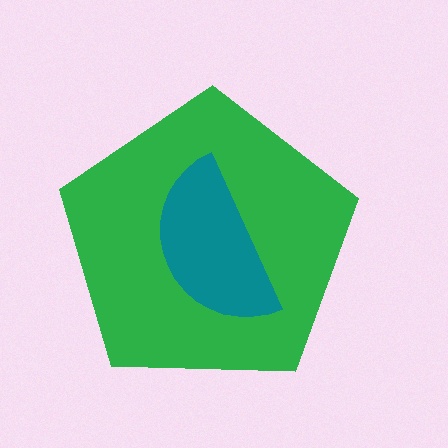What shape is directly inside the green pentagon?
The teal semicircle.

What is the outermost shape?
The green pentagon.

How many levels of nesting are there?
2.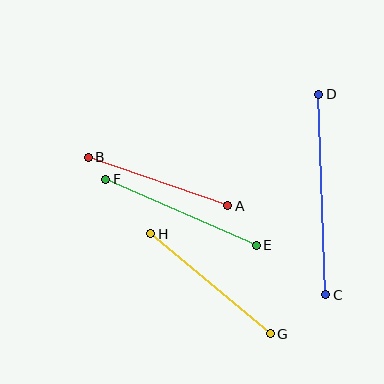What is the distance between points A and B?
The distance is approximately 148 pixels.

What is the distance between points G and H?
The distance is approximately 156 pixels.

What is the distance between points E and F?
The distance is approximately 164 pixels.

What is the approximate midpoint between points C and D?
The midpoint is at approximately (322, 195) pixels.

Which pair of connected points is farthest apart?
Points C and D are farthest apart.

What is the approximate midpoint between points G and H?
The midpoint is at approximately (210, 284) pixels.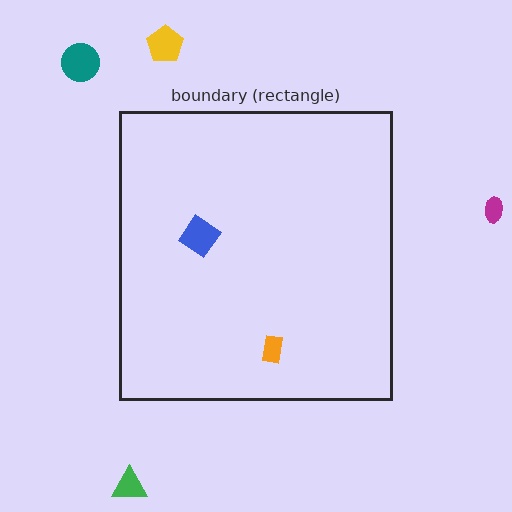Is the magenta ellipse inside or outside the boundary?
Outside.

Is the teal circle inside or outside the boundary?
Outside.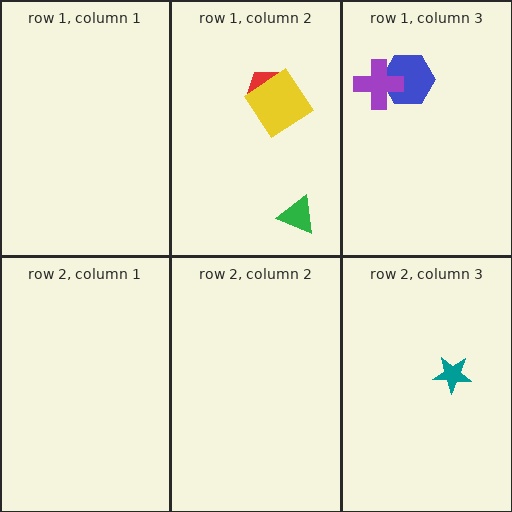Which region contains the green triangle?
The row 1, column 2 region.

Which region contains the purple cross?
The row 1, column 3 region.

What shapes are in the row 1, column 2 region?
The green triangle, the red pentagon, the yellow diamond.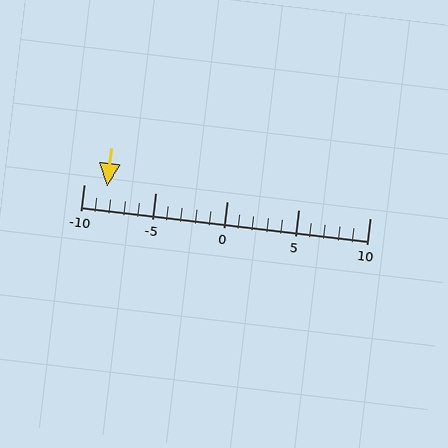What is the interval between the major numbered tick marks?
The major tick marks are spaced 5 units apart.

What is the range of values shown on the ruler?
The ruler shows values from -10 to 10.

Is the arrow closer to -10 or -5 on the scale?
The arrow is closer to -10.